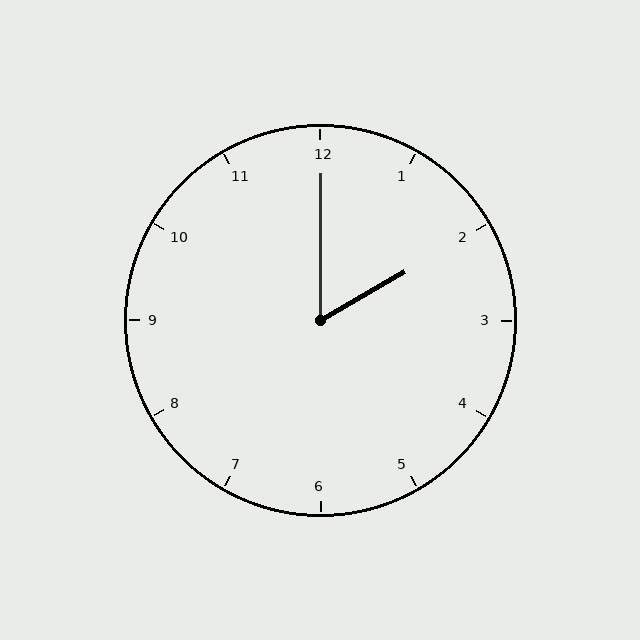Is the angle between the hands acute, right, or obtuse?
It is acute.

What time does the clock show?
2:00.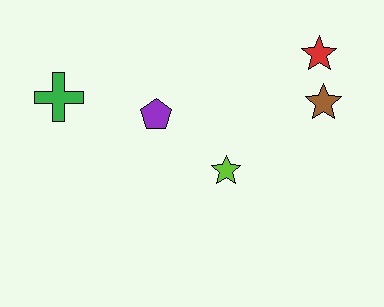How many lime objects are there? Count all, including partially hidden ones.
There is 1 lime object.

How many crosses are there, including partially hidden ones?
There is 1 cross.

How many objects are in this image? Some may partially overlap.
There are 5 objects.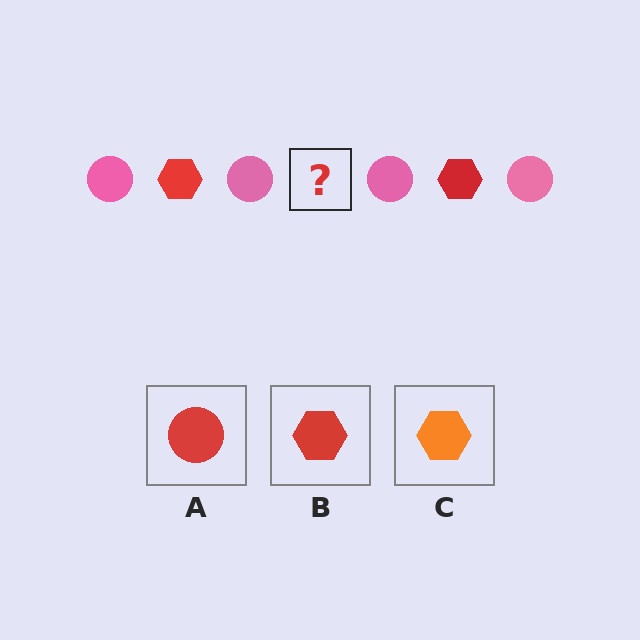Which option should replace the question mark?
Option B.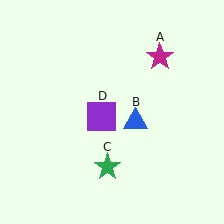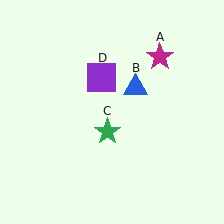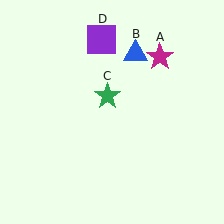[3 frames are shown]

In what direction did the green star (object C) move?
The green star (object C) moved up.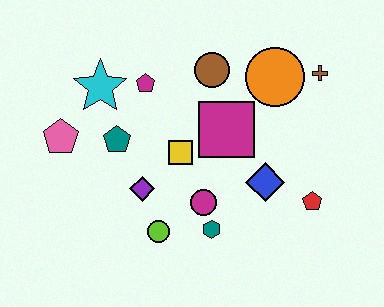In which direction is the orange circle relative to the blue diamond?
The orange circle is above the blue diamond.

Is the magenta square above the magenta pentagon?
No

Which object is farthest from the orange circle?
The pink pentagon is farthest from the orange circle.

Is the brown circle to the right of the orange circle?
No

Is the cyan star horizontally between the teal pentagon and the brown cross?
No